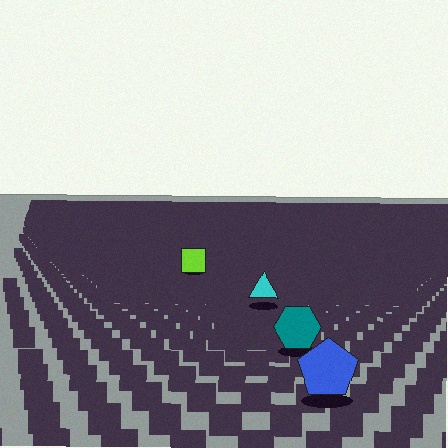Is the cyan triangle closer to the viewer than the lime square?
Yes. The cyan triangle is closer — you can tell from the texture gradient: the ground texture is coarser near it.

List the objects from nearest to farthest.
From nearest to farthest: the blue pentagon, the teal hexagon, the cyan triangle, the lime square.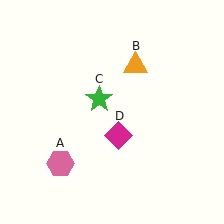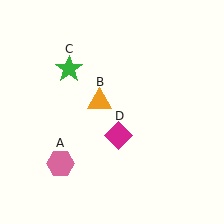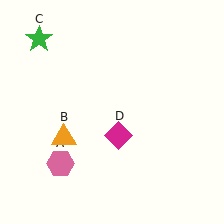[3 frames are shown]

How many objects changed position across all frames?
2 objects changed position: orange triangle (object B), green star (object C).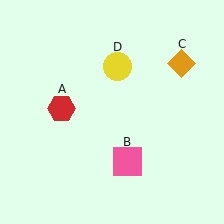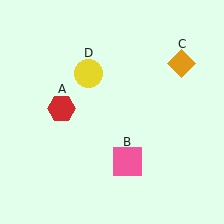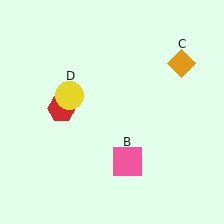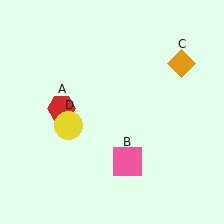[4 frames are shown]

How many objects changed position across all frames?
1 object changed position: yellow circle (object D).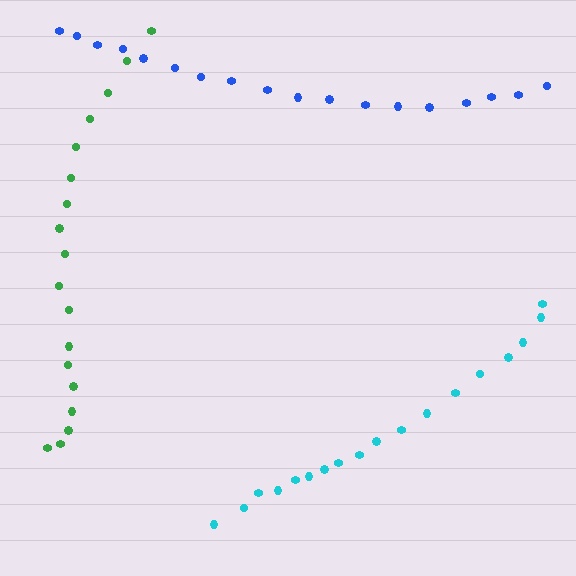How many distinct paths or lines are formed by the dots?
There are 3 distinct paths.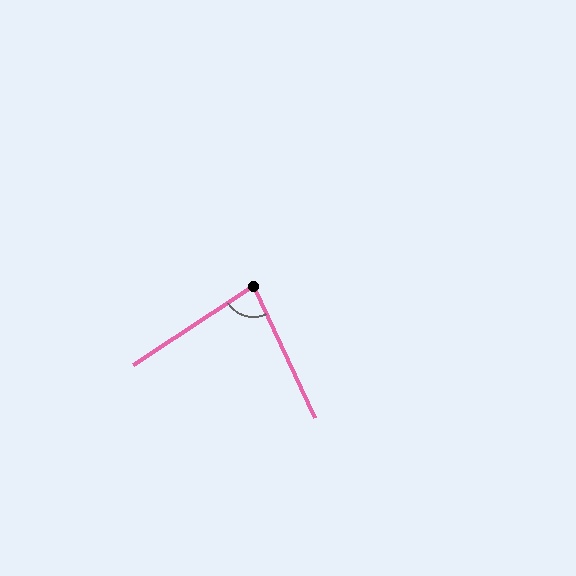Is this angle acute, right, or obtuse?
It is acute.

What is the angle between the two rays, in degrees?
Approximately 81 degrees.